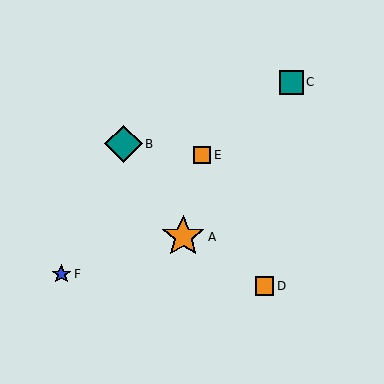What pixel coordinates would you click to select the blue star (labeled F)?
Click at (61, 274) to select the blue star F.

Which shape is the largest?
The orange star (labeled A) is the largest.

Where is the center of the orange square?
The center of the orange square is at (265, 286).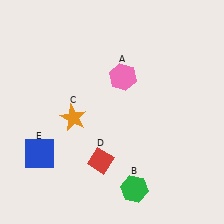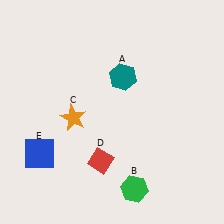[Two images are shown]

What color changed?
The hexagon (A) changed from pink in Image 1 to teal in Image 2.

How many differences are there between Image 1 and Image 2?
There is 1 difference between the two images.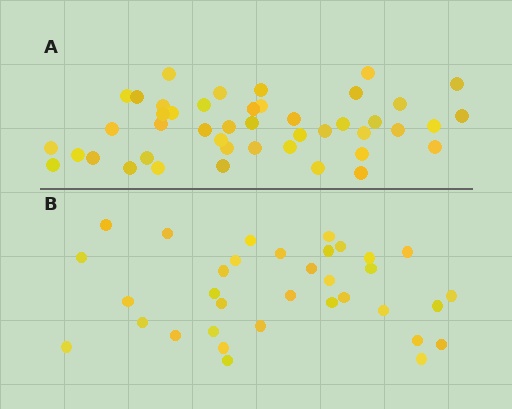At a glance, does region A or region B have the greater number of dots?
Region A (the top region) has more dots.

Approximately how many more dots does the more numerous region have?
Region A has roughly 12 or so more dots than region B.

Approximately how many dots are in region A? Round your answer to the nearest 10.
About 40 dots. (The exact count is 45, which rounds to 40.)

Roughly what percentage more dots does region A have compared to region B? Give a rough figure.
About 30% more.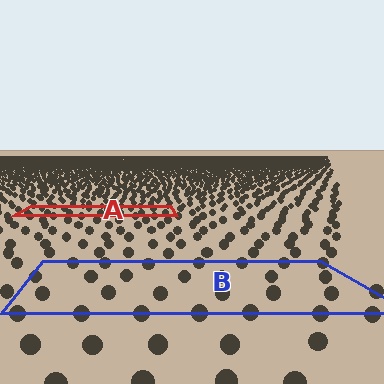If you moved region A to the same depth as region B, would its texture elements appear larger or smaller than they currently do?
They would appear larger. At a closer depth, the same texture elements are projected at a bigger on-screen size.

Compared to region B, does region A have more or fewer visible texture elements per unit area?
Region A has more texture elements per unit area — they are packed more densely because it is farther away.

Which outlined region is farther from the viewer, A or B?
Region A is farther from the viewer — the texture elements inside it appear smaller and more densely packed.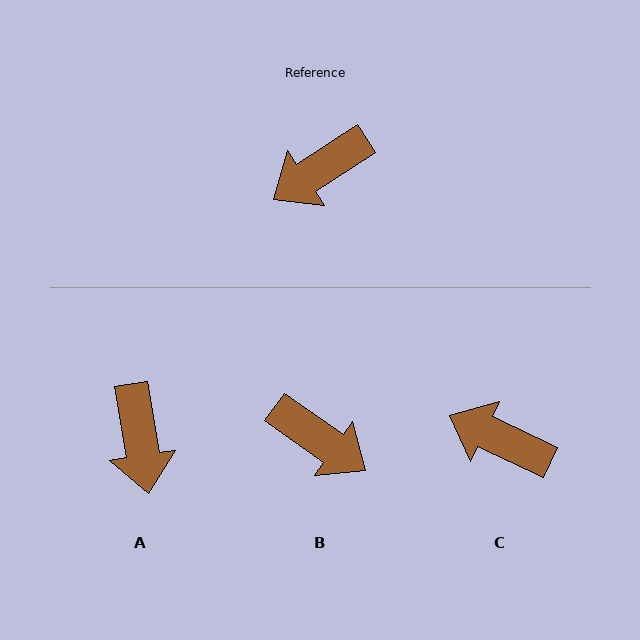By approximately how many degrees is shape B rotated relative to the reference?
Approximately 111 degrees counter-clockwise.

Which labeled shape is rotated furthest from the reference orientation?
B, about 111 degrees away.